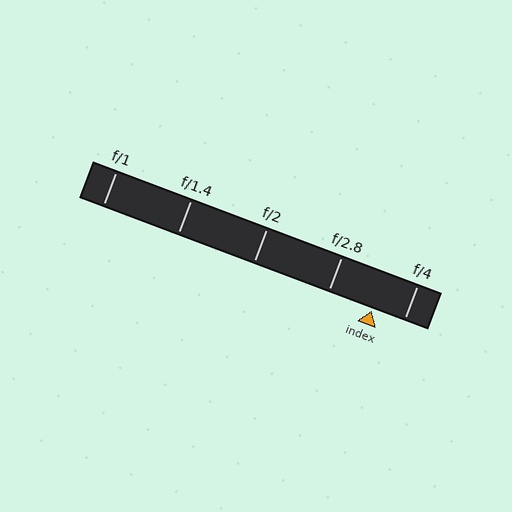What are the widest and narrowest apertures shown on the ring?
The widest aperture shown is f/1 and the narrowest is f/4.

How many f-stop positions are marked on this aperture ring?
There are 5 f-stop positions marked.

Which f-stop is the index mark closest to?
The index mark is closest to f/4.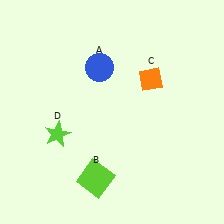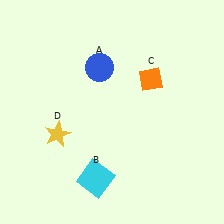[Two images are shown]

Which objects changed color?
B changed from lime to cyan. D changed from lime to yellow.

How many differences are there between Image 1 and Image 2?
There are 2 differences between the two images.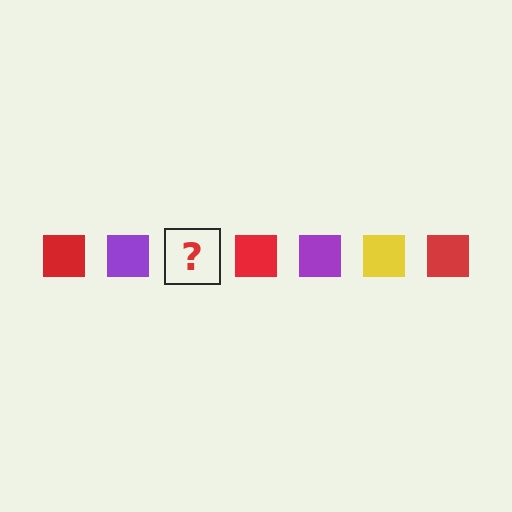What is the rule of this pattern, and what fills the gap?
The rule is that the pattern cycles through red, purple, yellow squares. The gap should be filled with a yellow square.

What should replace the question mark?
The question mark should be replaced with a yellow square.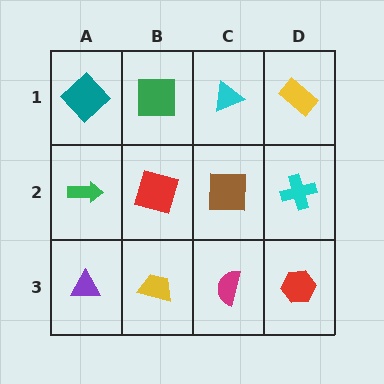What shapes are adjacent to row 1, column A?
A green arrow (row 2, column A), a green square (row 1, column B).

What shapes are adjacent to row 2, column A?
A teal diamond (row 1, column A), a purple triangle (row 3, column A), a red square (row 2, column B).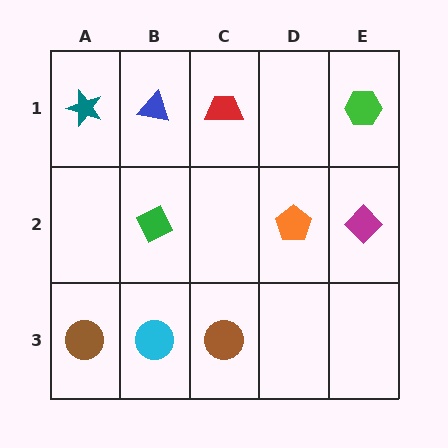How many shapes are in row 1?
4 shapes.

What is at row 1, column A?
A teal star.